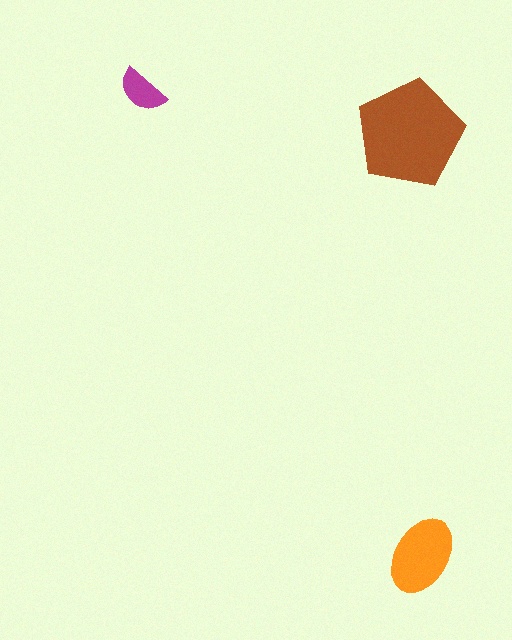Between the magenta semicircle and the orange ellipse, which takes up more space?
The orange ellipse.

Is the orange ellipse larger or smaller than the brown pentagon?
Smaller.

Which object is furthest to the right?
The orange ellipse is rightmost.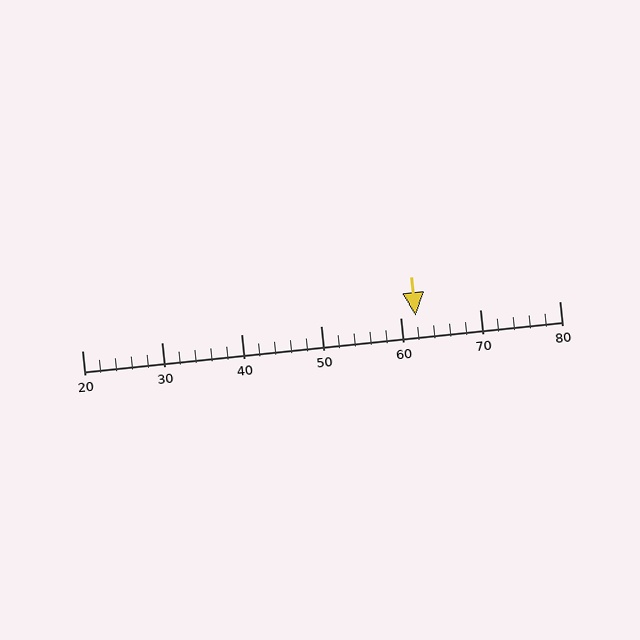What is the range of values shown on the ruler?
The ruler shows values from 20 to 80.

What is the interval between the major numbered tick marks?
The major tick marks are spaced 10 units apart.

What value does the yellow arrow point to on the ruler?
The yellow arrow points to approximately 62.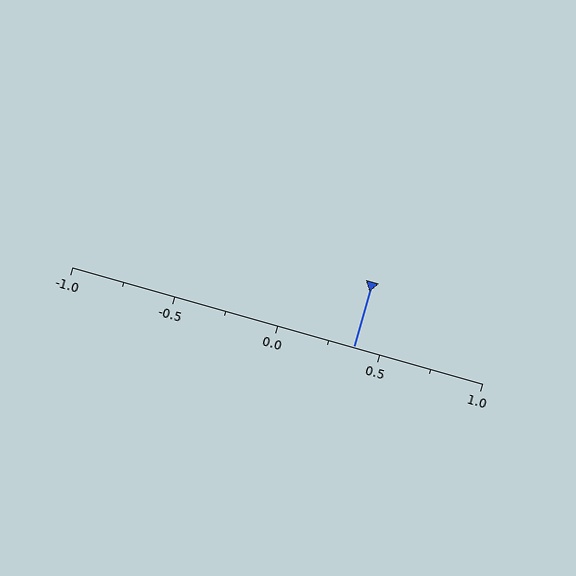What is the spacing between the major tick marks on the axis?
The major ticks are spaced 0.5 apart.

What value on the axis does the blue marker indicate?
The marker indicates approximately 0.38.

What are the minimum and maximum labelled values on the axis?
The axis runs from -1.0 to 1.0.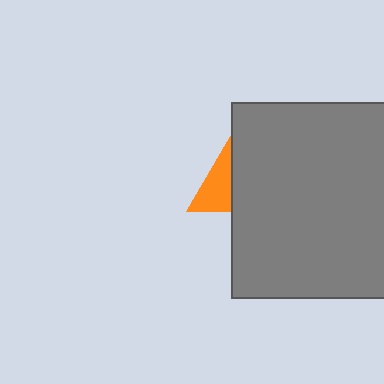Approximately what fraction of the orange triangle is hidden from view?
Roughly 70% of the orange triangle is hidden behind the gray square.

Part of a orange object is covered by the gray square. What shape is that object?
It is a triangle.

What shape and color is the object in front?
The object in front is a gray square.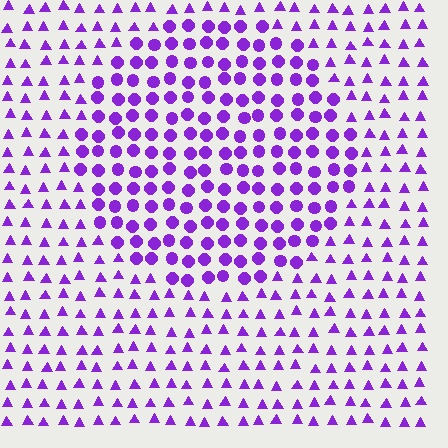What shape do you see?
I see a circle.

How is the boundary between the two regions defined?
The boundary is defined by a change in element shape: circles inside vs. triangles outside. All elements share the same color and spacing.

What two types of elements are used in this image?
The image uses circles inside the circle region and triangles outside it.